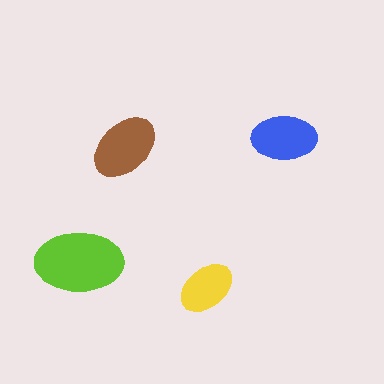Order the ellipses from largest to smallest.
the lime one, the brown one, the blue one, the yellow one.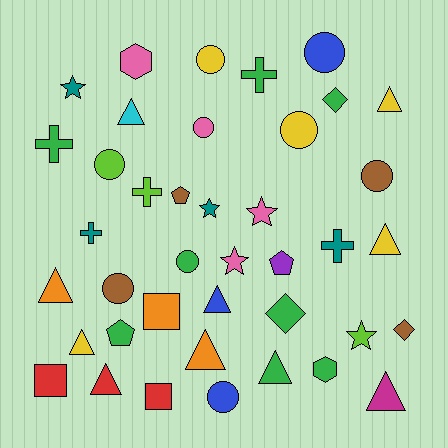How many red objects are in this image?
There are 3 red objects.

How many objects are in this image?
There are 40 objects.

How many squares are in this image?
There are 3 squares.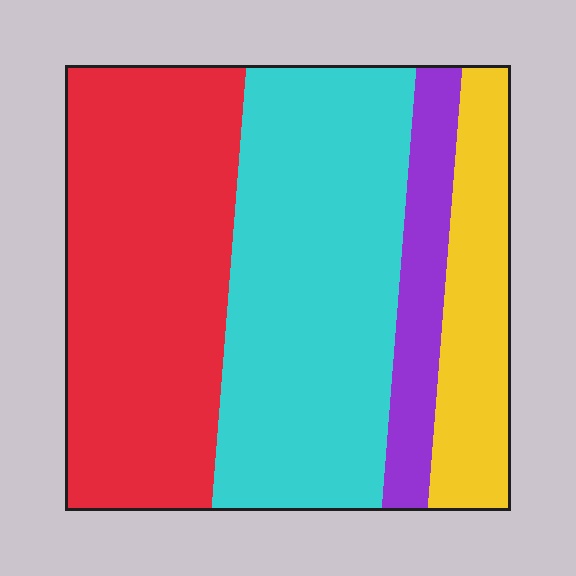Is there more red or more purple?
Red.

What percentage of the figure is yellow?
Yellow takes up less than a sixth of the figure.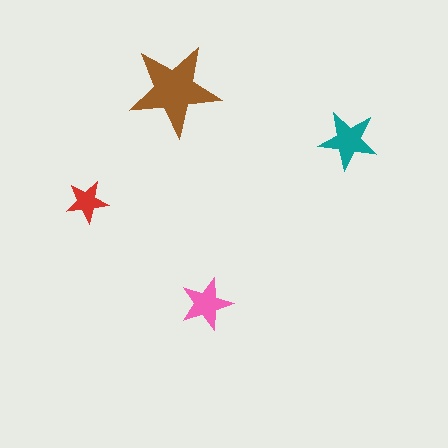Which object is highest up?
The brown star is topmost.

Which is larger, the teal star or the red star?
The teal one.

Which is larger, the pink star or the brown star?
The brown one.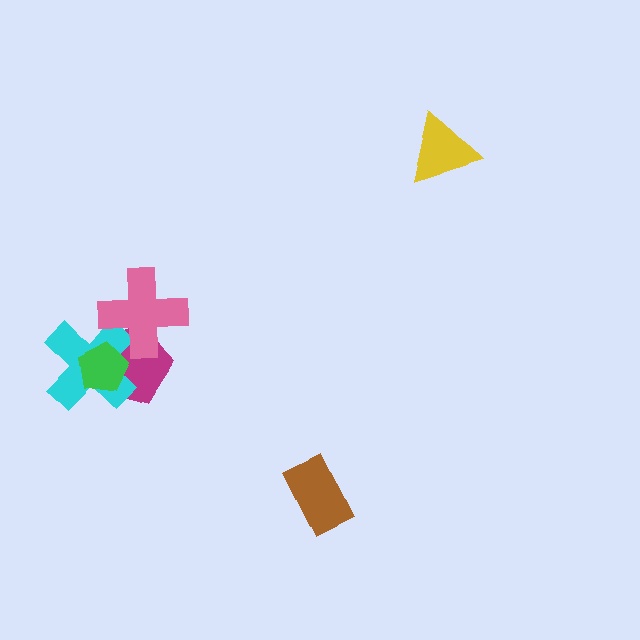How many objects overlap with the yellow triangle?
0 objects overlap with the yellow triangle.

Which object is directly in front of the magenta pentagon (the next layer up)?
The cyan cross is directly in front of the magenta pentagon.